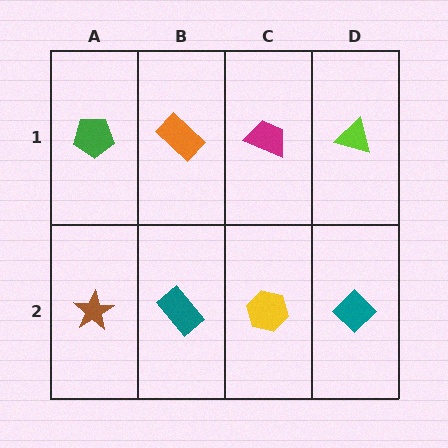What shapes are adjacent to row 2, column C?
A magenta trapezoid (row 1, column C), a teal rectangle (row 2, column B), a teal diamond (row 2, column D).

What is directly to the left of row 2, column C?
A teal rectangle.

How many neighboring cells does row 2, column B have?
3.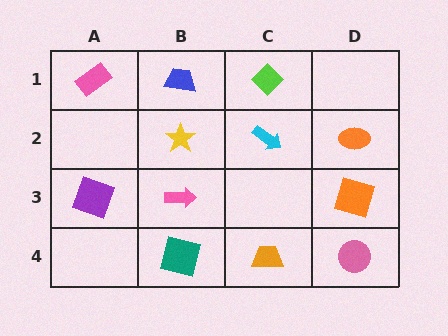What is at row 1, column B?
A blue trapezoid.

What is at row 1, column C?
A lime diamond.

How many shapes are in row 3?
3 shapes.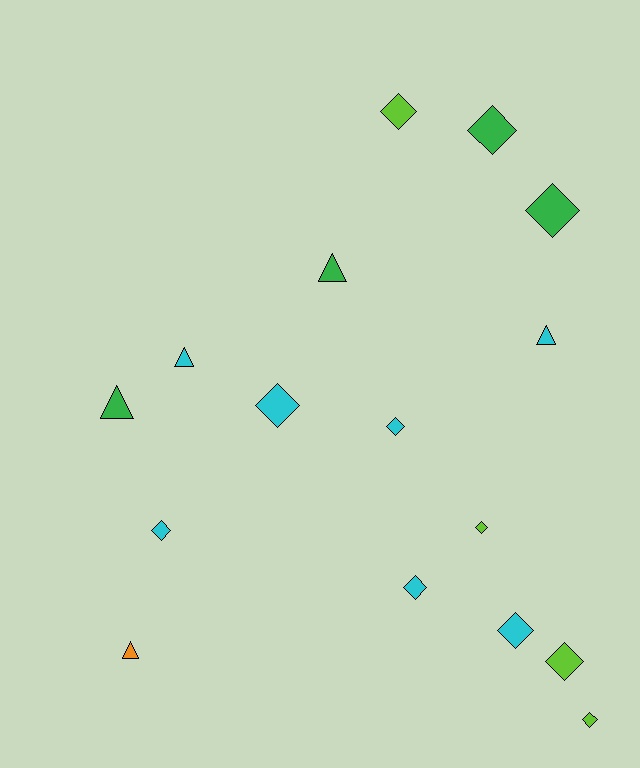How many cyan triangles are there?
There are 2 cyan triangles.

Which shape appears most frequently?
Diamond, with 11 objects.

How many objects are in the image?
There are 16 objects.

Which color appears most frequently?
Cyan, with 7 objects.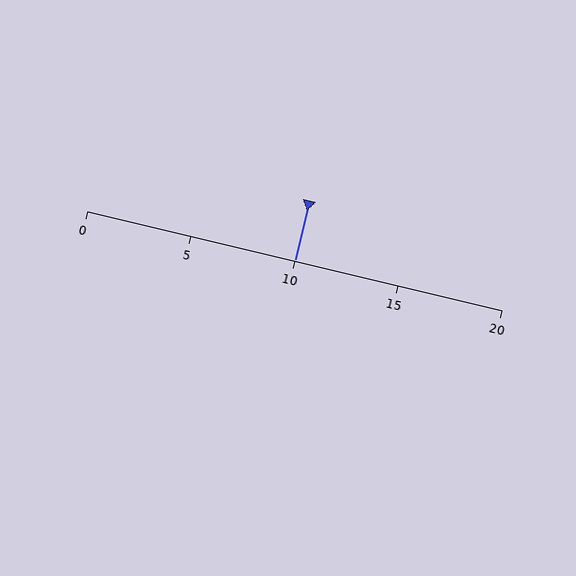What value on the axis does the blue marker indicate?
The marker indicates approximately 10.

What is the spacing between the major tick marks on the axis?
The major ticks are spaced 5 apart.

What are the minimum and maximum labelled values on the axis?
The axis runs from 0 to 20.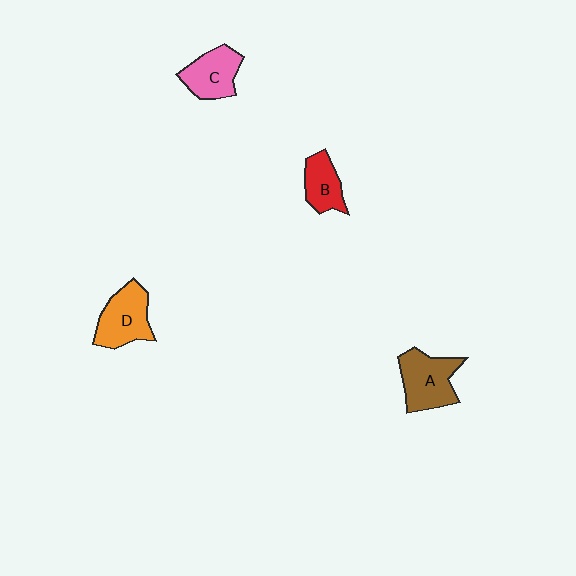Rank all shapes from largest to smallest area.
From largest to smallest: A (brown), D (orange), C (pink), B (red).